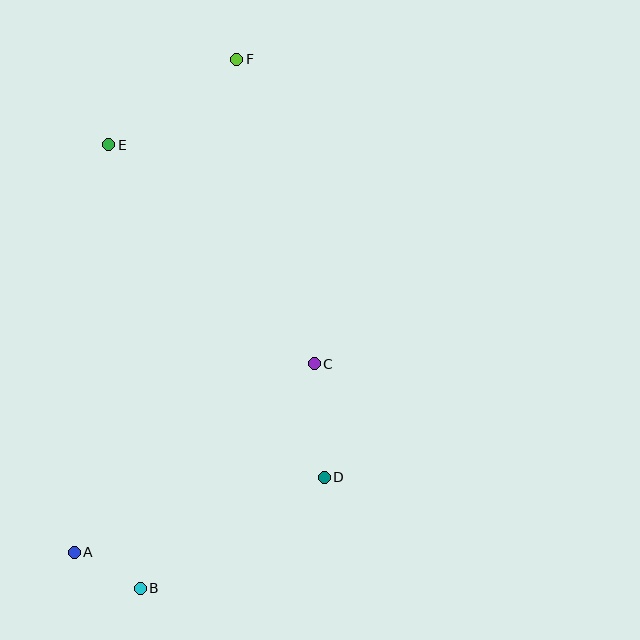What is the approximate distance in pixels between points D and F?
The distance between D and F is approximately 427 pixels.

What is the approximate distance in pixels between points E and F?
The distance between E and F is approximately 154 pixels.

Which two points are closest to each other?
Points A and B are closest to each other.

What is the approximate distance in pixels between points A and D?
The distance between A and D is approximately 261 pixels.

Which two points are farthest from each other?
Points B and F are farthest from each other.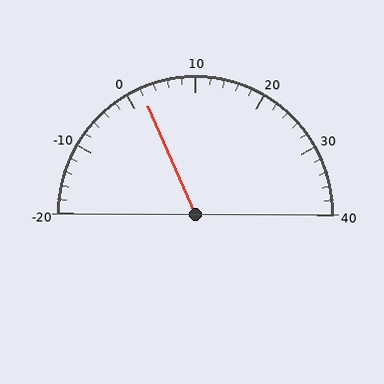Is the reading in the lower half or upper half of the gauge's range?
The reading is in the lower half of the range (-20 to 40).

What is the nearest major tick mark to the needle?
The nearest major tick mark is 0.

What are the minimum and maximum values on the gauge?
The gauge ranges from -20 to 40.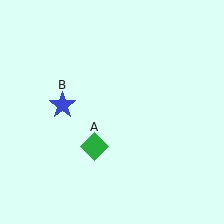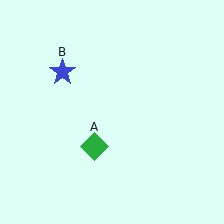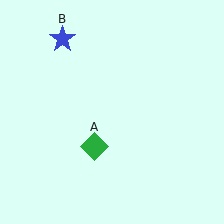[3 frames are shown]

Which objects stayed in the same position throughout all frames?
Green diamond (object A) remained stationary.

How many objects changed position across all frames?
1 object changed position: blue star (object B).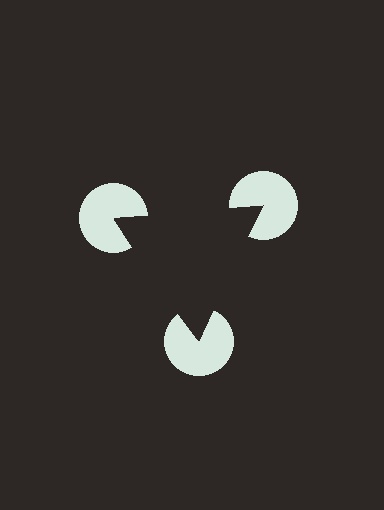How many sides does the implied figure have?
3 sides.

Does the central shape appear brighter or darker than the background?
It typically appears slightly darker than the background, even though no actual brightness change is drawn.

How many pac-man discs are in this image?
There are 3 — one at each vertex of the illusory triangle.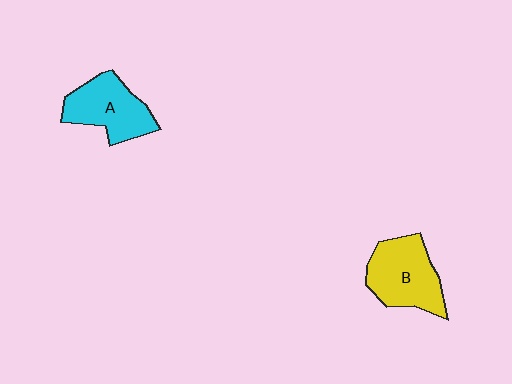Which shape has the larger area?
Shape B (yellow).